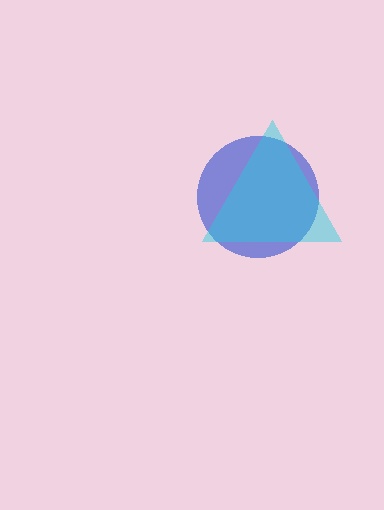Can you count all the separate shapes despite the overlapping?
Yes, there are 2 separate shapes.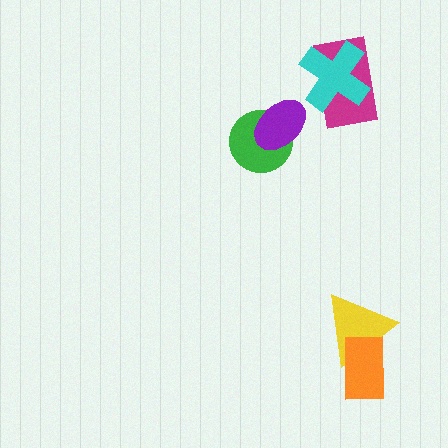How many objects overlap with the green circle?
1 object overlaps with the green circle.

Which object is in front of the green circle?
The purple ellipse is in front of the green circle.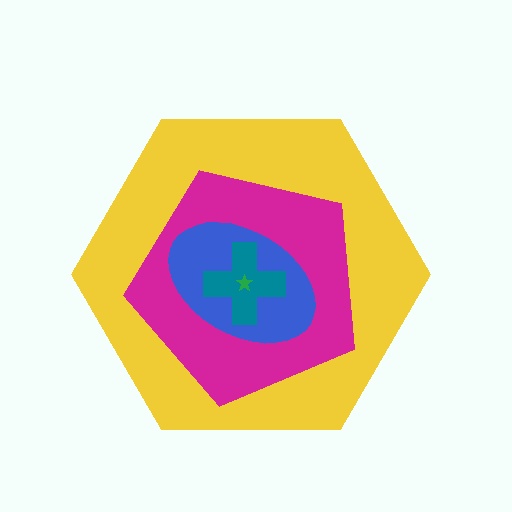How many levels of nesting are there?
5.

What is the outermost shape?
The yellow hexagon.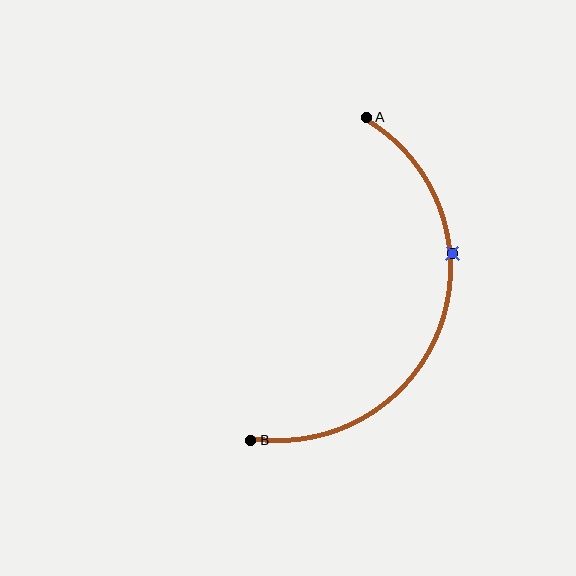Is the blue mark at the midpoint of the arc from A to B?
No. The blue mark lies on the arc but is closer to endpoint A. The arc midpoint would be at the point on the curve equidistant along the arc from both A and B.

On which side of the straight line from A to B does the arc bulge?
The arc bulges to the right of the straight line connecting A and B.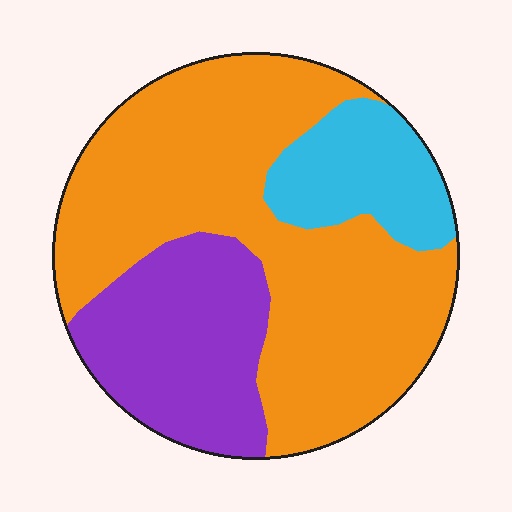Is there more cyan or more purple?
Purple.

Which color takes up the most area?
Orange, at roughly 60%.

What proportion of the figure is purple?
Purple takes up about one quarter (1/4) of the figure.